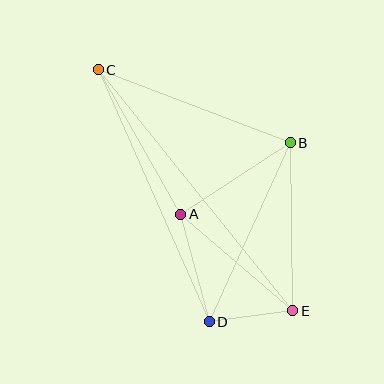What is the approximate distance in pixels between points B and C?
The distance between B and C is approximately 205 pixels.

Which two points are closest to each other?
Points D and E are closest to each other.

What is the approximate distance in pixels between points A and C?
The distance between A and C is approximately 167 pixels.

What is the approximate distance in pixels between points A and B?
The distance between A and B is approximately 131 pixels.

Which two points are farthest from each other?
Points C and E are farthest from each other.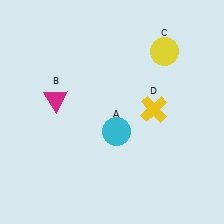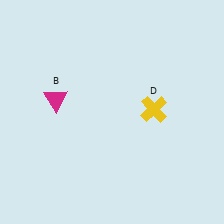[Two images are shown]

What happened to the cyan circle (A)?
The cyan circle (A) was removed in Image 2. It was in the bottom-right area of Image 1.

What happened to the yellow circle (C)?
The yellow circle (C) was removed in Image 2. It was in the top-right area of Image 1.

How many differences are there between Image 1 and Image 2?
There are 2 differences between the two images.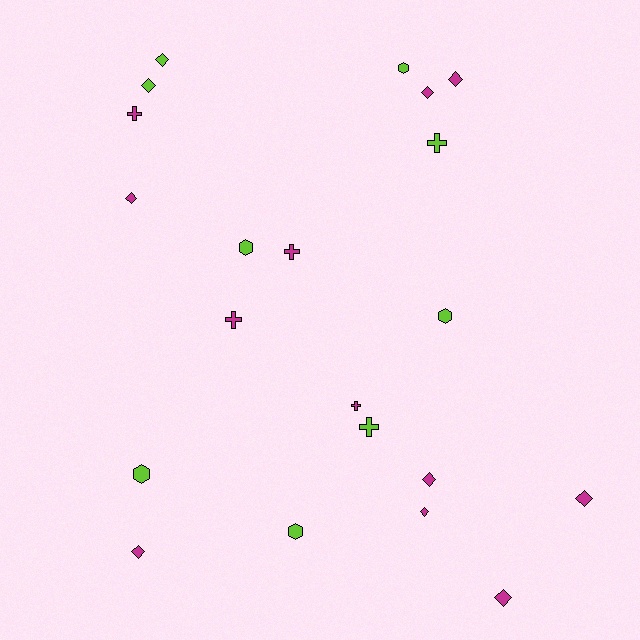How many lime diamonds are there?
There are 2 lime diamonds.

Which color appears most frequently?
Magenta, with 12 objects.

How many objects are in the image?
There are 21 objects.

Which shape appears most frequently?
Diamond, with 10 objects.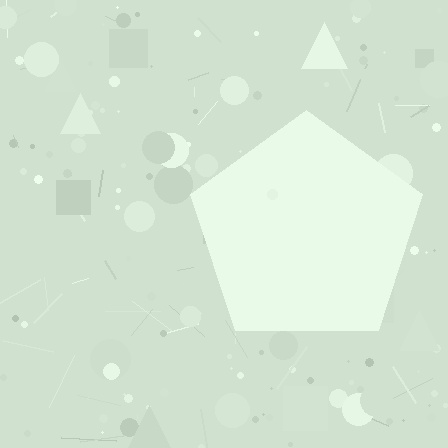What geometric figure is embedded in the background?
A pentagon is embedded in the background.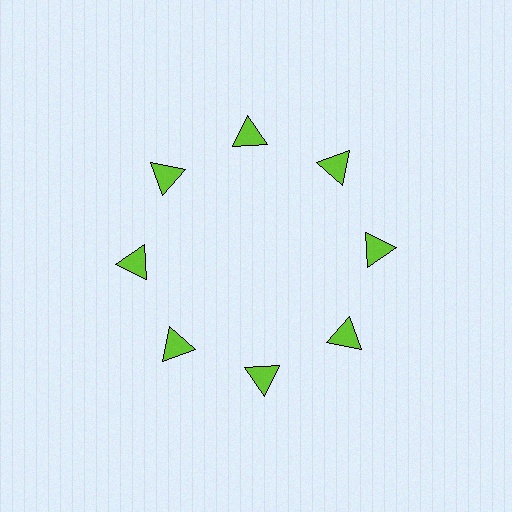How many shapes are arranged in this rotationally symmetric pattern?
There are 8 shapes, arranged in 8 groups of 1.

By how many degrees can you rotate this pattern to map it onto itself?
The pattern maps onto itself every 45 degrees of rotation.